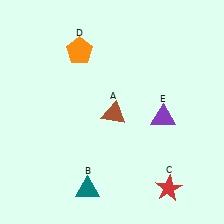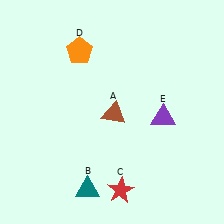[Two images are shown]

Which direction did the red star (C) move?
The red star (C) moved left.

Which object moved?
The red star (C) moved left.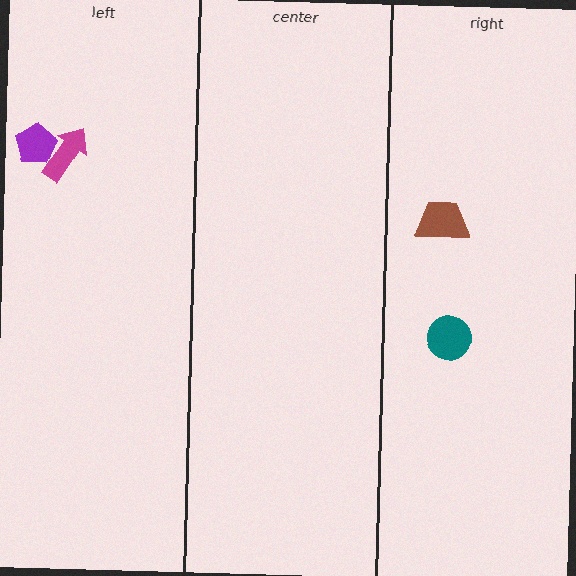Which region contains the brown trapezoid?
The right region.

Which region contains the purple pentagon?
The left region.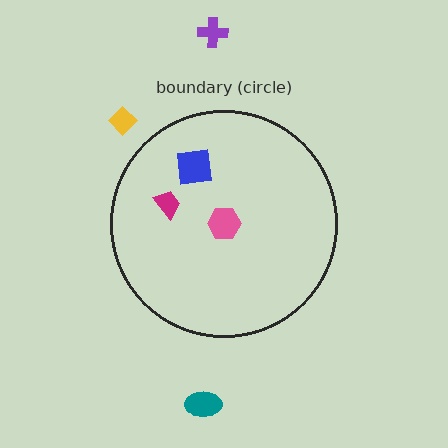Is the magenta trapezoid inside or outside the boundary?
Inside.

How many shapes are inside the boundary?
3 inside, 3 outside.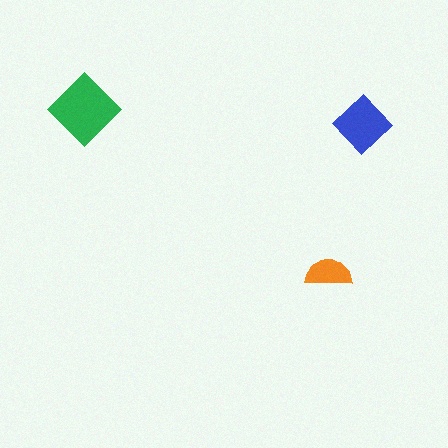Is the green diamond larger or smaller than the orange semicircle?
Larger.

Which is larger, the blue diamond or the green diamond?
The green diamond.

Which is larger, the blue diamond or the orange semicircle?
The blue diamond.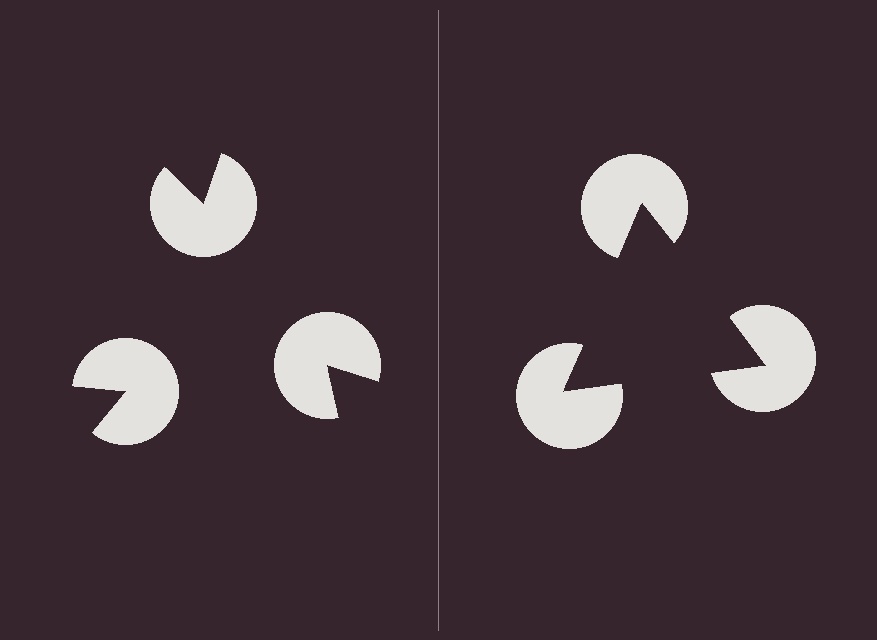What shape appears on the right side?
An illusory triangle.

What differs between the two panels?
The pac-man discs are positioned identically on both sides; only the wedge orientations differ. On the right they align to a triangle; on the left they are misaligned.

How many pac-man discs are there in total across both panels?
6 — 3 on each side.